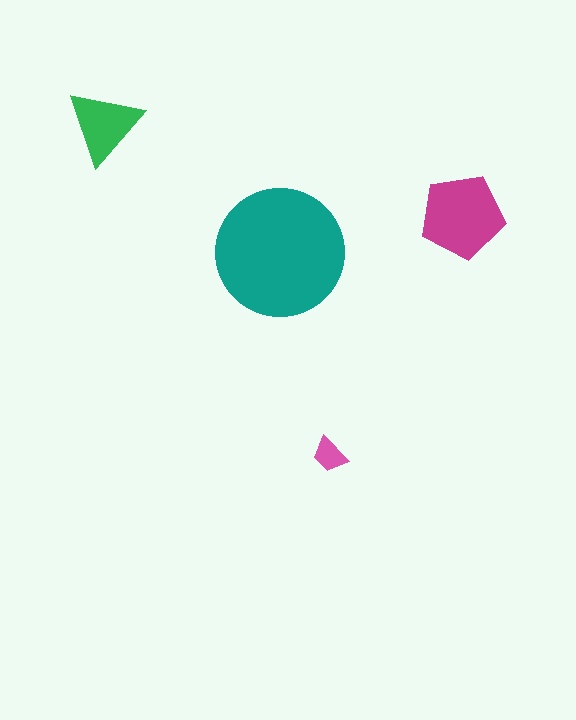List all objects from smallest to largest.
The pink trapezoid, the green triangle, the magenta pentagon, the teal circle.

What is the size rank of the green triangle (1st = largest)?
3rd.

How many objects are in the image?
There are 4 objects in the image.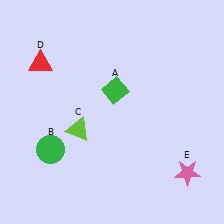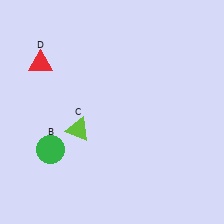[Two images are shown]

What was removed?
The pink star (E), the green diamond (A) were removed in Image 2.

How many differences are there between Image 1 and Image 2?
There are 2 differences between the two images.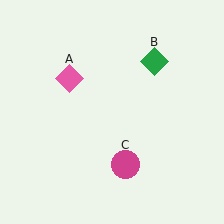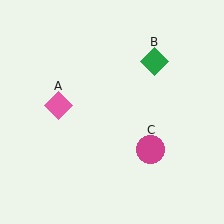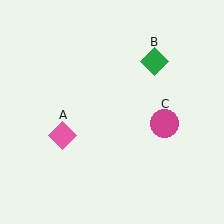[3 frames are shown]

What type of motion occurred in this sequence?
The pink diamond (object A), magenta circle (object C) rotated counterclockwise around the center of the scene.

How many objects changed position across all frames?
2 objects changed position: pink diamond (object A), magenta circle (object C).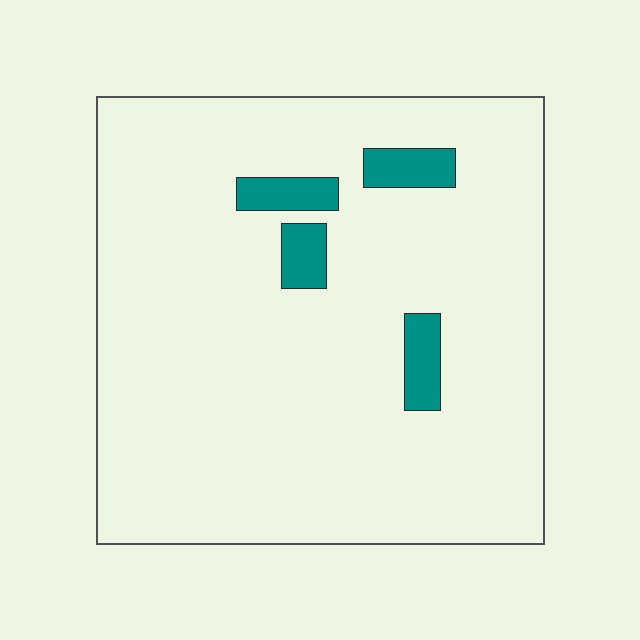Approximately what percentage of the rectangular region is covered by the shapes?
Approximately 5%.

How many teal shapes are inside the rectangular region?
4.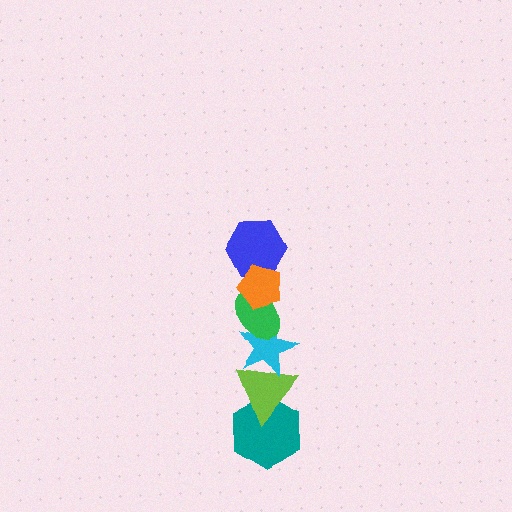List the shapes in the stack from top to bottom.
From top to bottom: the orange pentagon, the blue hexagon, the green ellipse, the cyan star, the lime triangle, the teal hexagon.